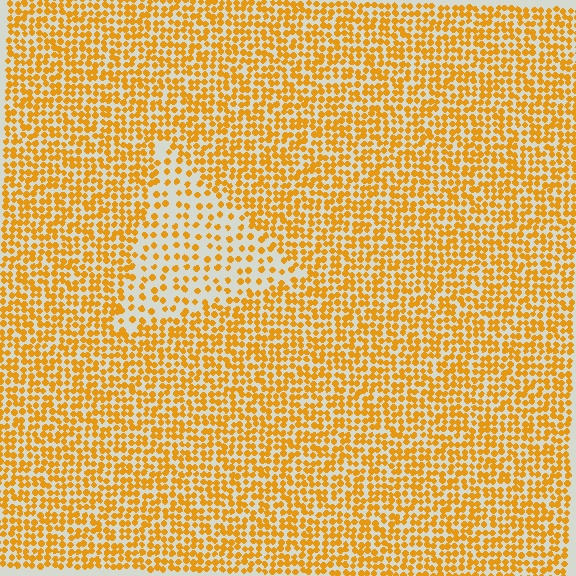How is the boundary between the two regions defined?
The boundary is defined by a change in element density (approximately 2.1x ratio). All elements are the same color, size, and shape.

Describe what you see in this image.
The image contains small orange elements arranged at two different densities. A triangle-shaped region is visible where the elements are less densely packed than the surrounding area.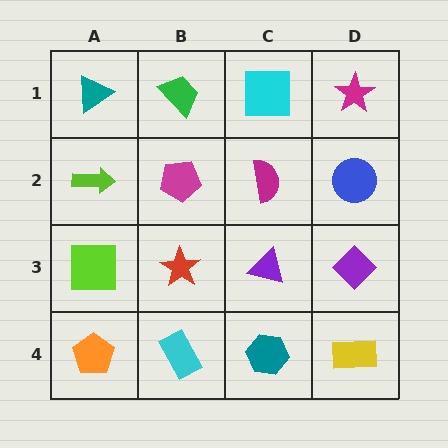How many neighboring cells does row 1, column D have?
2.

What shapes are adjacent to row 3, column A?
A lime arrow (row 2, column A), an orange pentagon (row 4, column A), a red star (row 3, column B).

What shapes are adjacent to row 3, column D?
A blue circle (row 2, column D), a yellow rectangle (row 4, column D), a purple triangle (row 3, column C).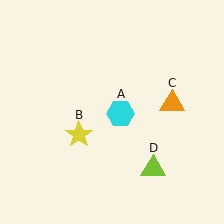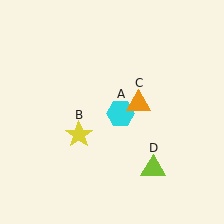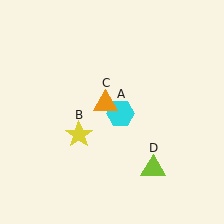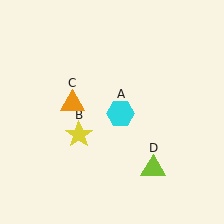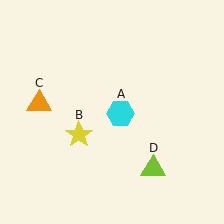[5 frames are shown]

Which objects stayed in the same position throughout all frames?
Cyan hexagon (object A) and yellow star (object B) and lime triangle (object D) remained stationary.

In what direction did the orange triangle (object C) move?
The orange triangle (object C) moved left.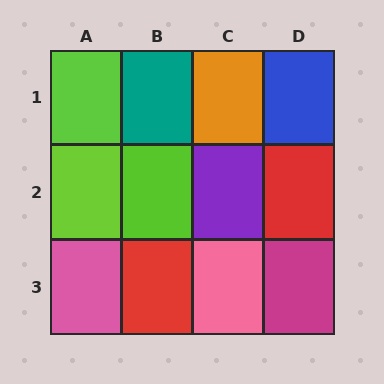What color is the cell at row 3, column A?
Pink.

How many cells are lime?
3 cells are lime.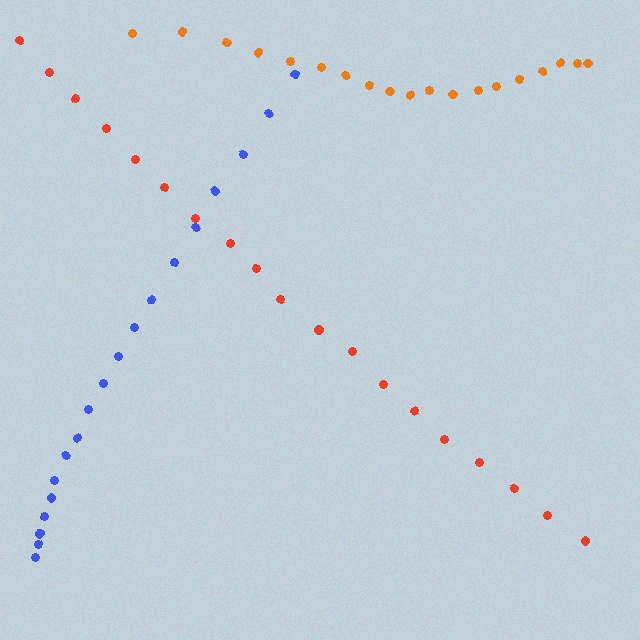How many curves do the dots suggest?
There are 3 distinct paths.